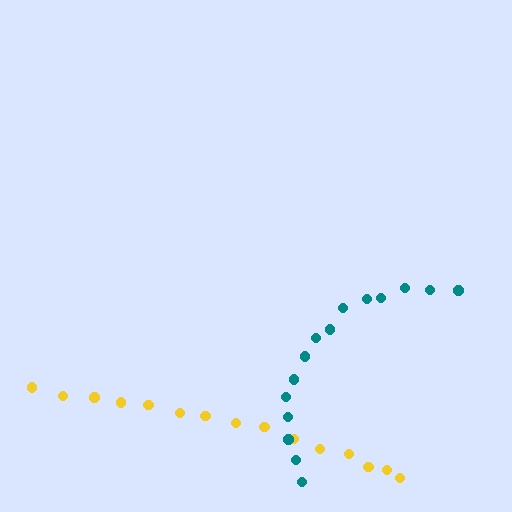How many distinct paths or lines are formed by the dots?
There are 2 distinct paths.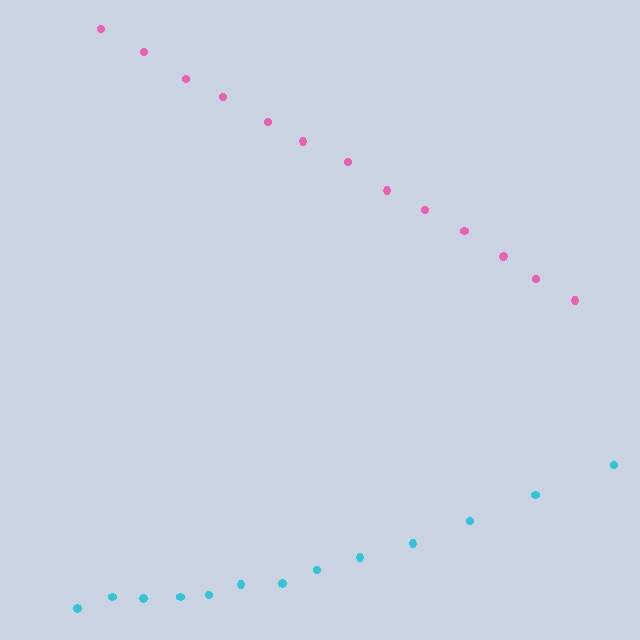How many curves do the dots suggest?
There are 2 distinct paths.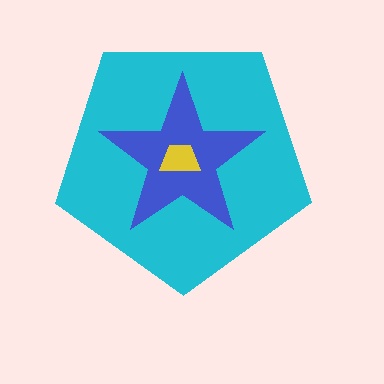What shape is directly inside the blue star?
The yellow trapezoid.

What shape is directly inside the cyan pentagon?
The blue star.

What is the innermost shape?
The yellow trapezoid.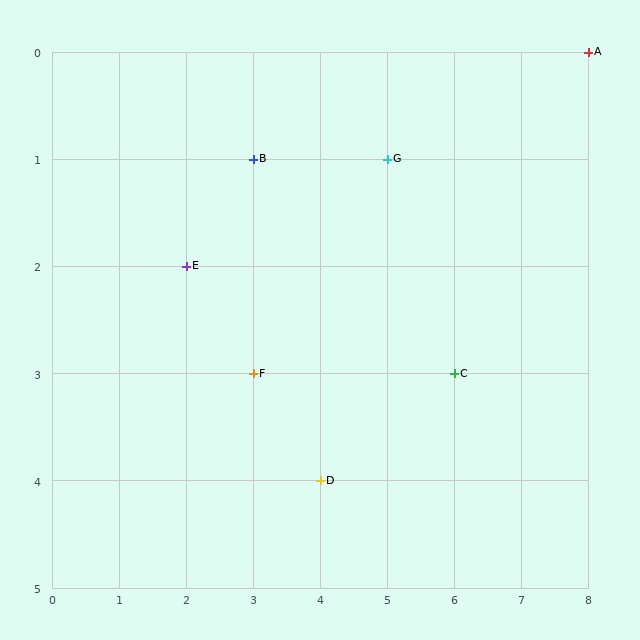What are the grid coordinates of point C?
Point C is at grid coordinates (6, 3).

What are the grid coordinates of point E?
Point E is at grid coordinates (2, 2).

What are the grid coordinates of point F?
Point F is at grid coordinates (3, 3).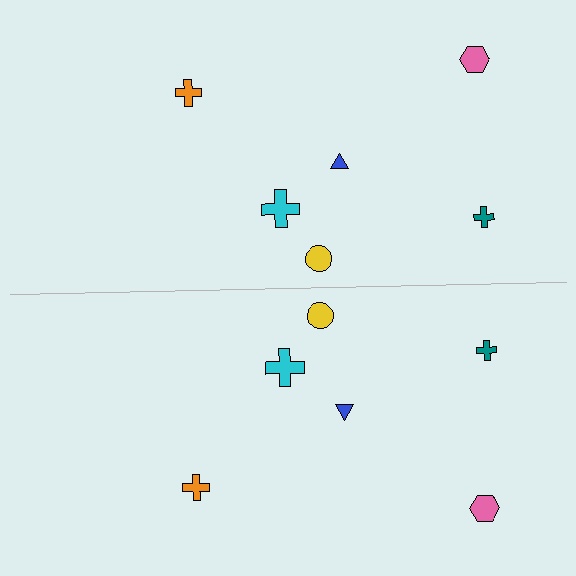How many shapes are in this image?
There are 12 shapes in this image.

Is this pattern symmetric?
Yes, this pattern has bilateral (reflection) symmetry.